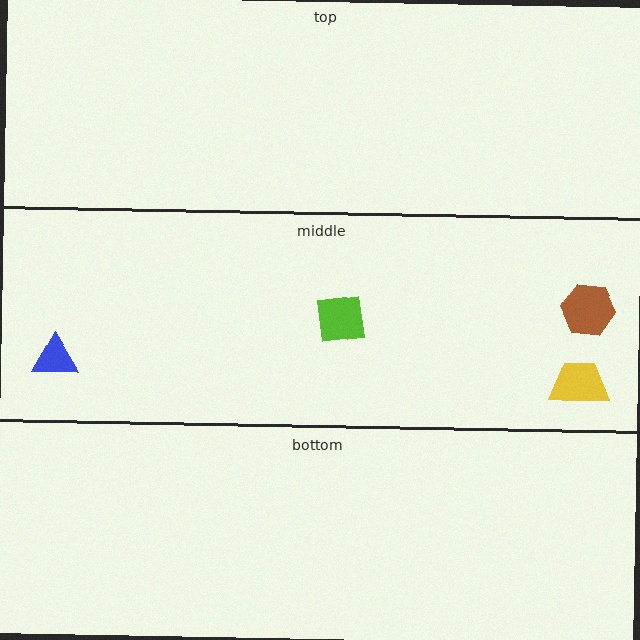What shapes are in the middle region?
The brown hexagon, the yellow trapezoid, the blue triangle, the lime square.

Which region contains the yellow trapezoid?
The middle region.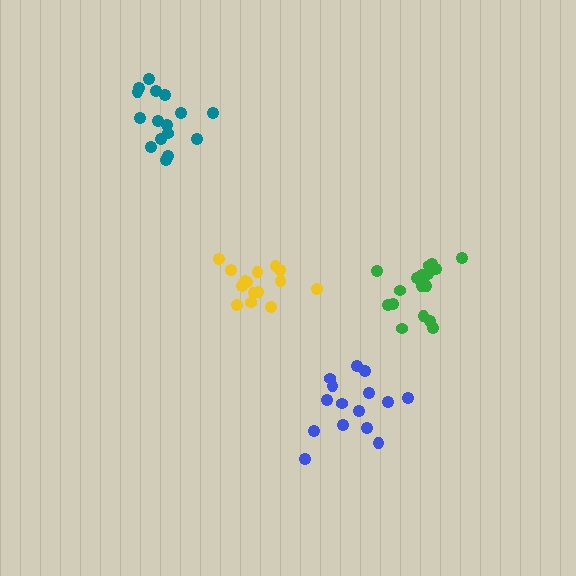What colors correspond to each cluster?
The clusters are colored: blue, teal, yellow, green.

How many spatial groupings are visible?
There are 4 spatial groupings.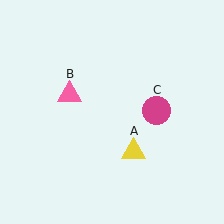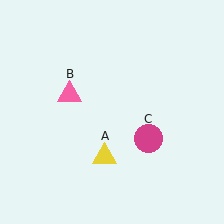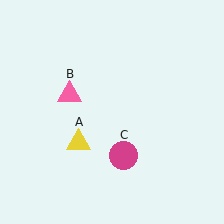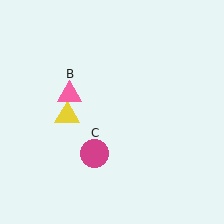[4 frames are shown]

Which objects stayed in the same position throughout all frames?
Pink triangle (object B) remained stationary.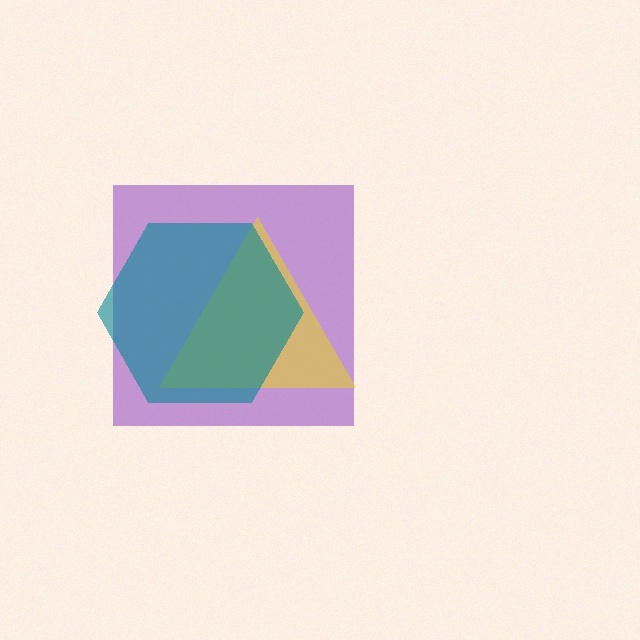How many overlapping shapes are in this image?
There are 3 overlapping shapes in the image.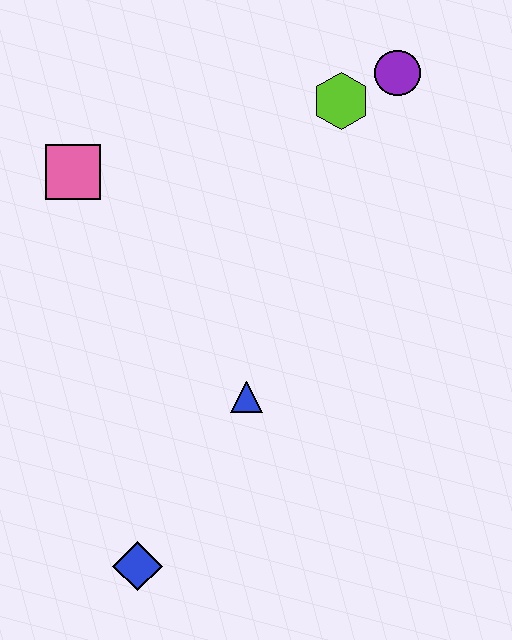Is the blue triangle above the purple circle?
No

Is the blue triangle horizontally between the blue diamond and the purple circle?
Yes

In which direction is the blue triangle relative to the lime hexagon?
The blue triangle is below the lime hexagon.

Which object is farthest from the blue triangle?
The purple circle is farthest from the blue triangle.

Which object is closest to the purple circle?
The lime hexagon is closest to the purple circle.